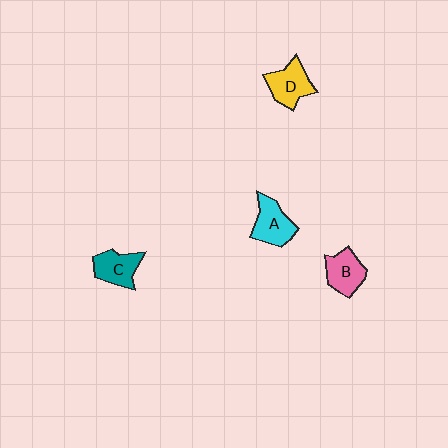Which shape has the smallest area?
Shape C (teal).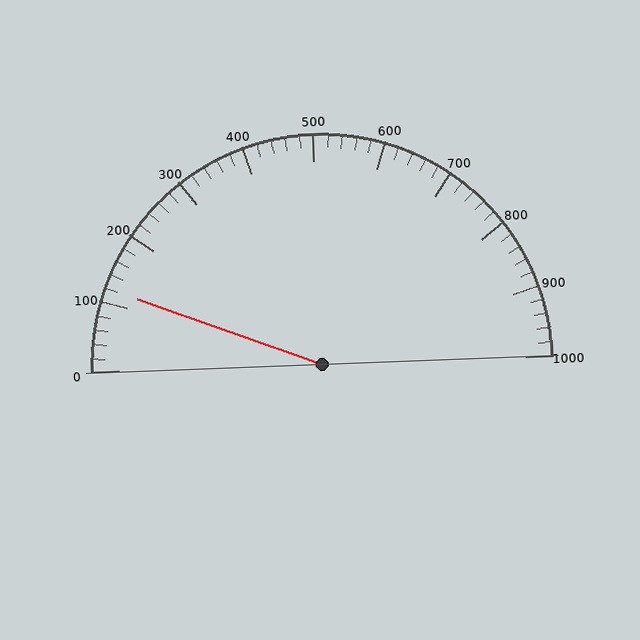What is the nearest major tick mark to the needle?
The nearest major tick mark is 100.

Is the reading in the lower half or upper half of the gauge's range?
The reading is in the lower half of the range (0 to 1000).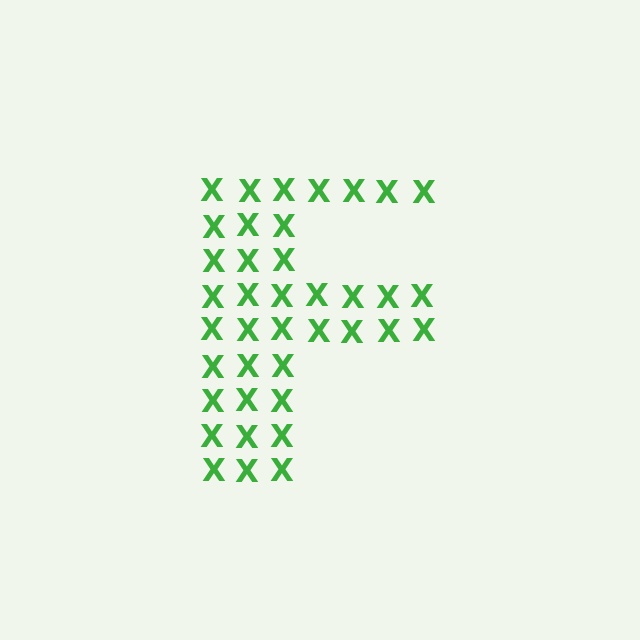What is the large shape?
The large shape is the letter F.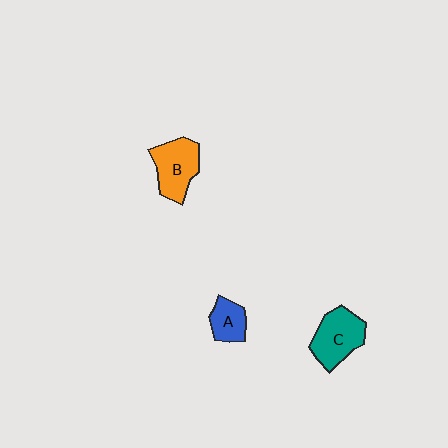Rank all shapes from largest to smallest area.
From largest to smallest: C (teal), B (orange), A (blue).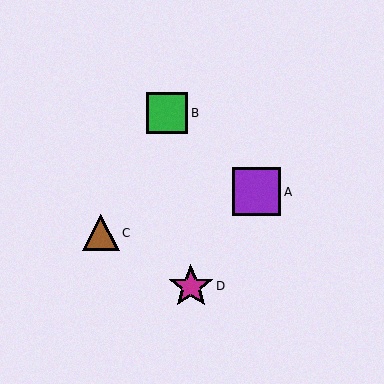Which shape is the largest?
The purple square (labeled A) is the largest.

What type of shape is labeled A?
Shape A is a purple square.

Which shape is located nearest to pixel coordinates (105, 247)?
The brown triangle (labeled C) at (101, 233) is nearest to that location.